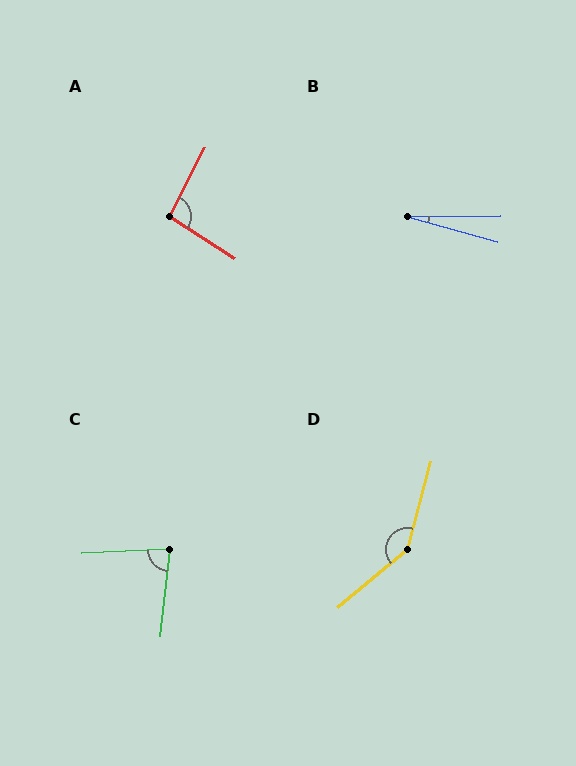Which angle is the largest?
D, at approximately 145 degrees.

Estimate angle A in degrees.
Approximately 95 degrees.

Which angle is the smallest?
B, at approximately 16 degrees.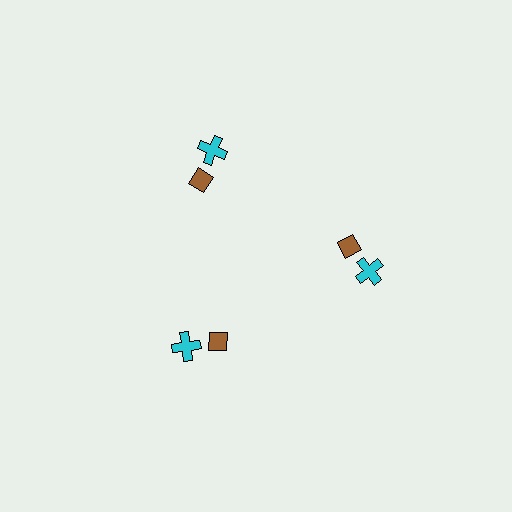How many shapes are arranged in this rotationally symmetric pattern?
There are 6 shapes, arranged in 3 groups of 2.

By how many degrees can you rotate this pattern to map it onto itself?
The pattern maps onto itself every 120 degrees of rotation.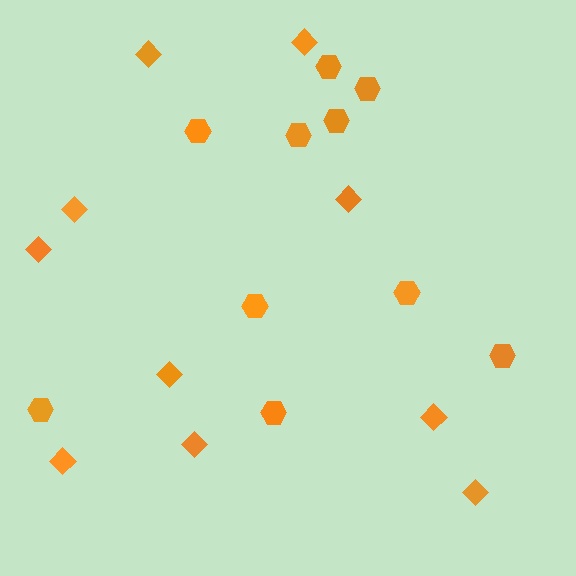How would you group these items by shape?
There are 2 groups: one group of hexagons (10) and one group of diamonds (10).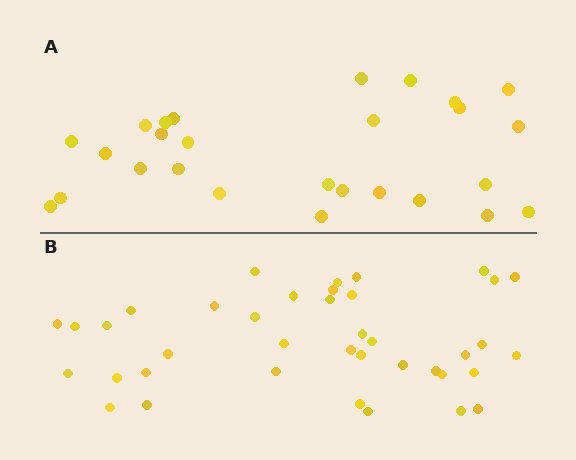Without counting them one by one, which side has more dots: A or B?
Region B (the bottom region) has more dots.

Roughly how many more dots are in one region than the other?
Region B has roughly 12 or so more dots than region A.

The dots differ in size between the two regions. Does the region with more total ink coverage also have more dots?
No. Region A has more total ink coverage because its dots are larger, but region B actually contains more individual dots. Total area can be misleading — the number of items is what matters here.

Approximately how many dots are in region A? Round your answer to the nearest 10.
About 30 dots. (The exact count is 27, which rounds to 30.)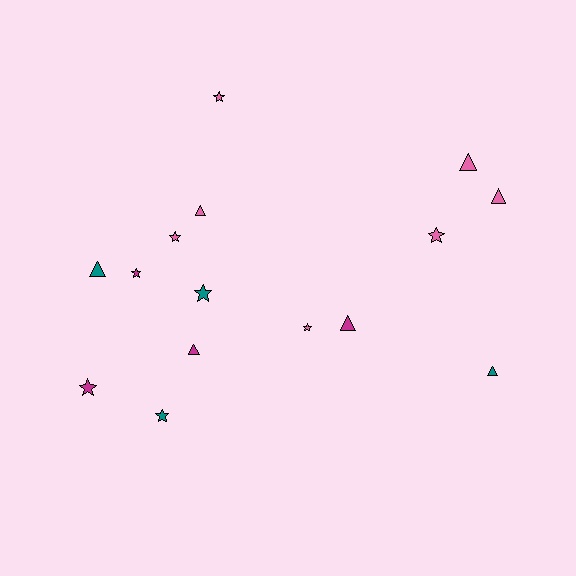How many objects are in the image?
There are 15 objects.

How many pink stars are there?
There are 4 pink stars.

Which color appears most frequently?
Pink, with 7 objects.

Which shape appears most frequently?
Star, with 8 objects.